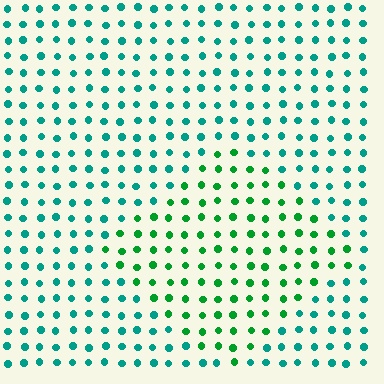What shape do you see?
I see a diamond.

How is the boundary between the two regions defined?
The boundary is defined purely by a slight shift in hue (about 37 degrees). Spacing, size, and orientation are identical on both sides.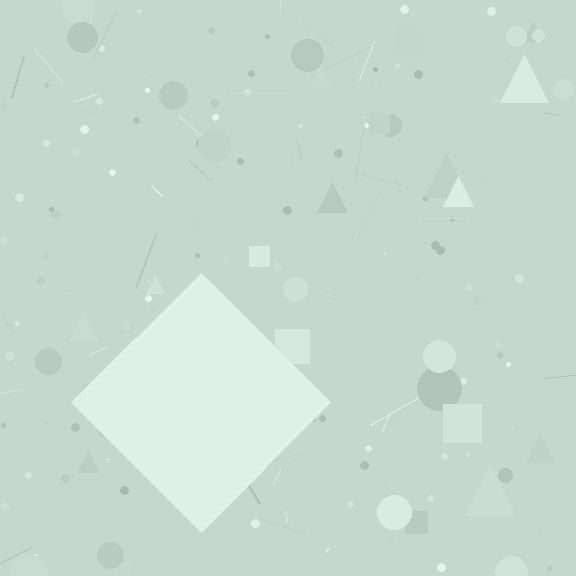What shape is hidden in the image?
A diamond is hidden in the image.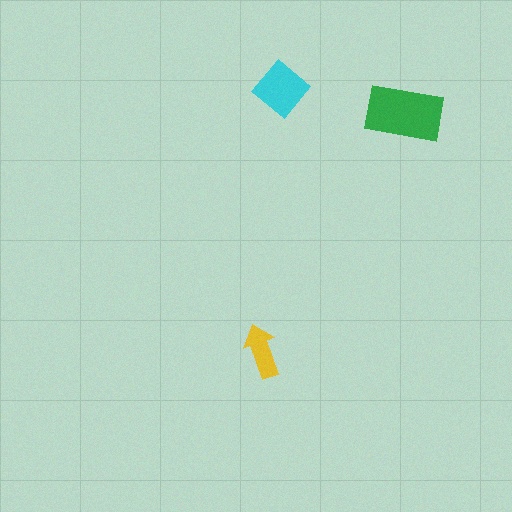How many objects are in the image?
There are 3 objects in the image.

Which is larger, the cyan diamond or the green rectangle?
The green rectangle.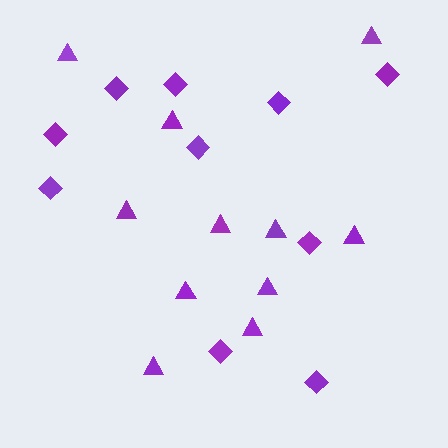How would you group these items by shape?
There are 2 groups: one group of diamonds (10) and one group of triangles (11).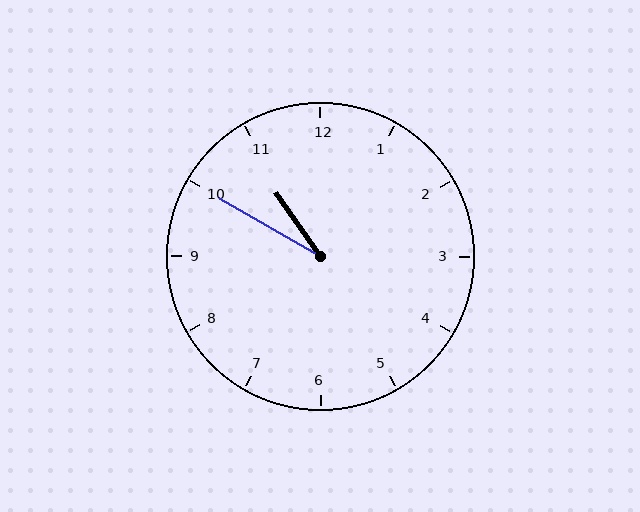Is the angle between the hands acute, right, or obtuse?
It is acute.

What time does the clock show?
10:50.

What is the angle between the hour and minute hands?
Approximately 25 degrees.